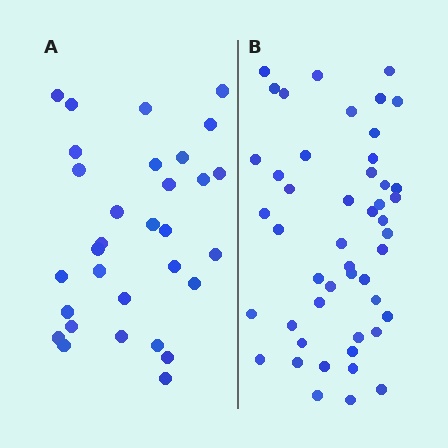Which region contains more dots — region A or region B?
Region B (the right region) has more dots.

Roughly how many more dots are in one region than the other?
Region B has approximately 15 more dots than region A.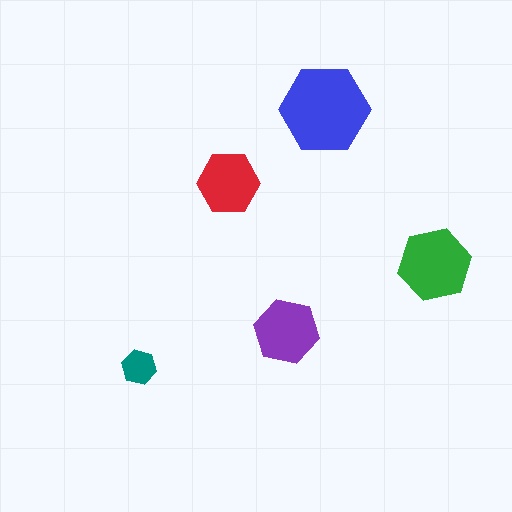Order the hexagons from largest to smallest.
the blue one, the green one, the purple one, the red one, the teal one.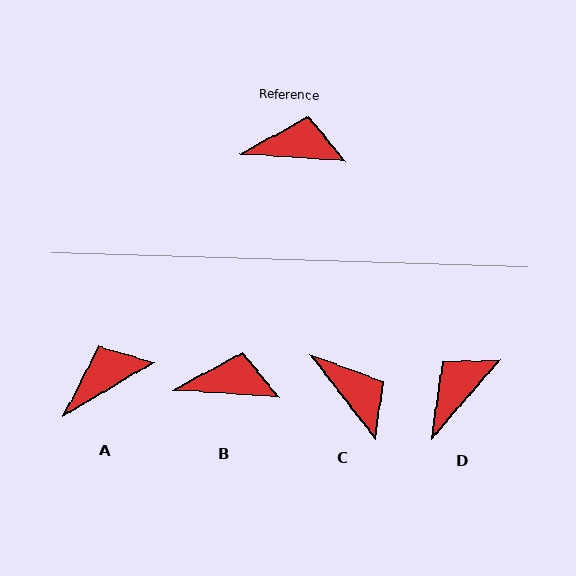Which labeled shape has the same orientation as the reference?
B.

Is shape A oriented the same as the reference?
No, it is off by about 34 degrees.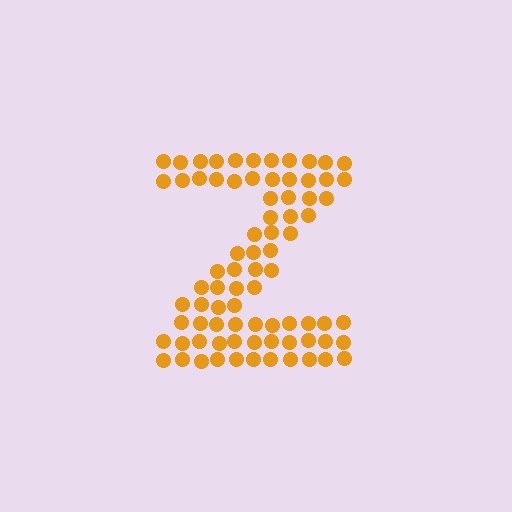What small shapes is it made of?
It is made of small circles.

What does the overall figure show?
The overall figure shows the letter Z.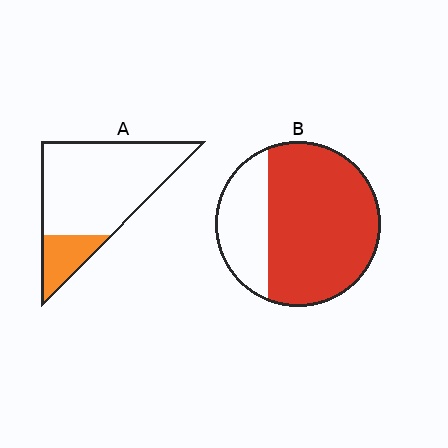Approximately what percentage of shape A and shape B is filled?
A is approximately 20% and B is approximately 75%.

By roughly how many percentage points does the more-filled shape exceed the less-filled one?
By roughly 55 percentage points (B over A).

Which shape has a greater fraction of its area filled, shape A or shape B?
Shape B.